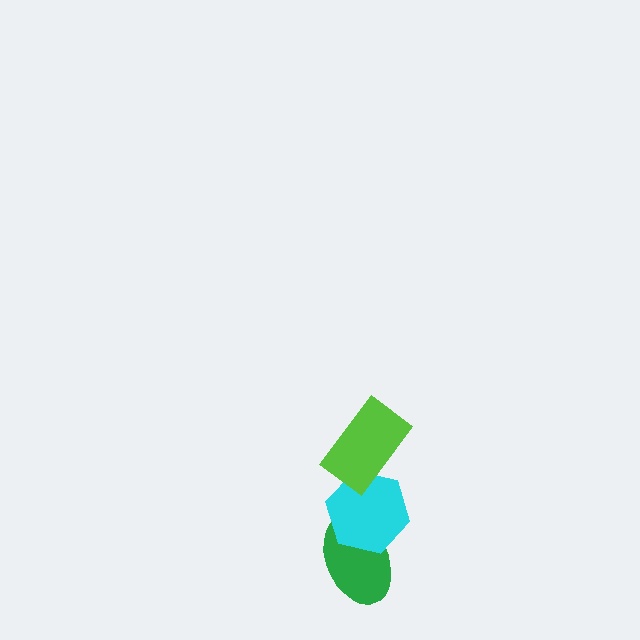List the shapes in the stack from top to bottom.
From top to bottom: the lime rectangle, the cyan hexagon, the green ellipse.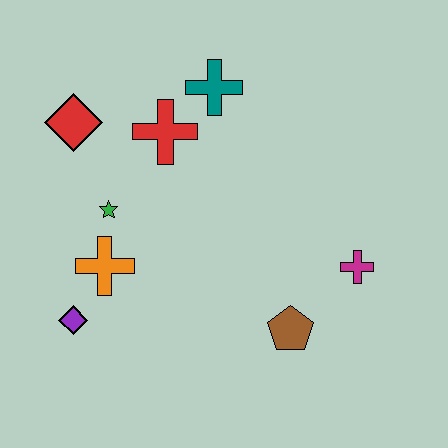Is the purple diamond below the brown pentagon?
No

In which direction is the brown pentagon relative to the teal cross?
The brown pentagon is below the teal cross.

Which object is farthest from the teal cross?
The purple diamond is farthest from the teal cross.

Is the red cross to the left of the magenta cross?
Yes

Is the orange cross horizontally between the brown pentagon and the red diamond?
Yes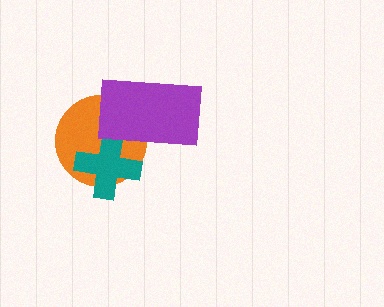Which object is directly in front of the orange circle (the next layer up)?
The teal cross is directly in front of the orange circle.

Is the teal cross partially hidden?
Yes, it is partially covered by another shape.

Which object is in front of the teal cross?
The purple rectangle is in front of the teal cross.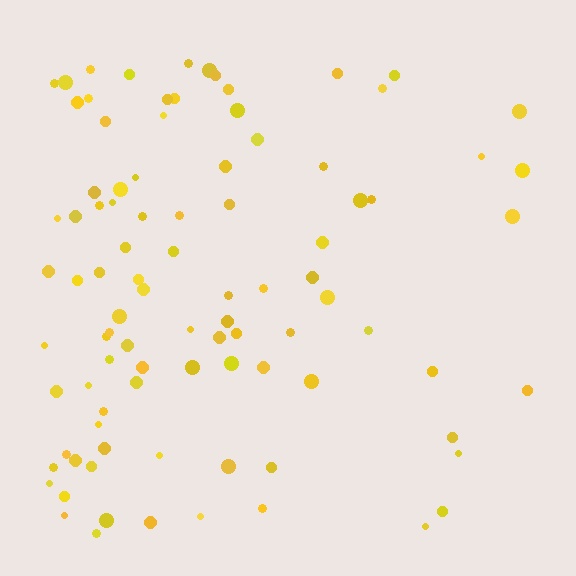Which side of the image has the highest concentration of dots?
The left.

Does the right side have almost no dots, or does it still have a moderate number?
Still a moderate number, just noticeably fewer than the left.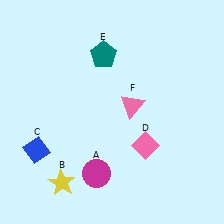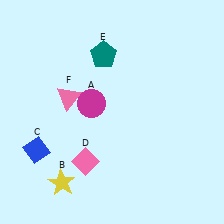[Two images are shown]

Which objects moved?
The objects that moved are: the magenta circle (A), the pink diamond (D), the pink triangle (F).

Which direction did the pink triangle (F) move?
The pink triangle (F) moved left.